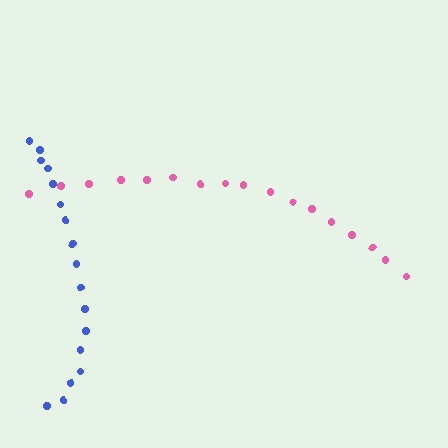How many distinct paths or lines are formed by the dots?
There are 2 distinct paths.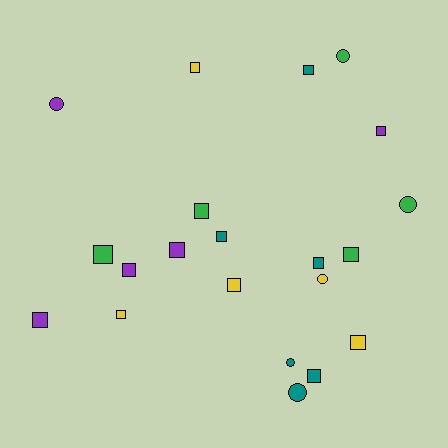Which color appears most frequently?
Teal, with 6 objects.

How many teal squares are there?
There are 4 teal squares.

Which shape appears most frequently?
Square, with 15 objects.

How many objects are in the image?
There are 21 objects.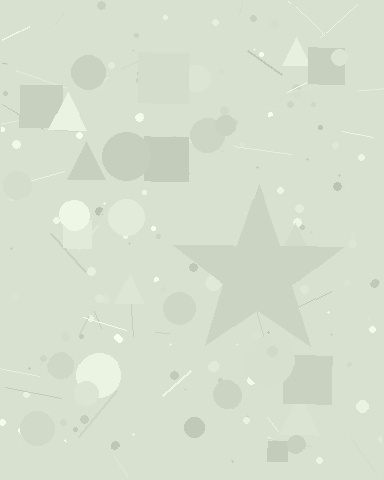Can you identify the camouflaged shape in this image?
The camouflaged shape is a star.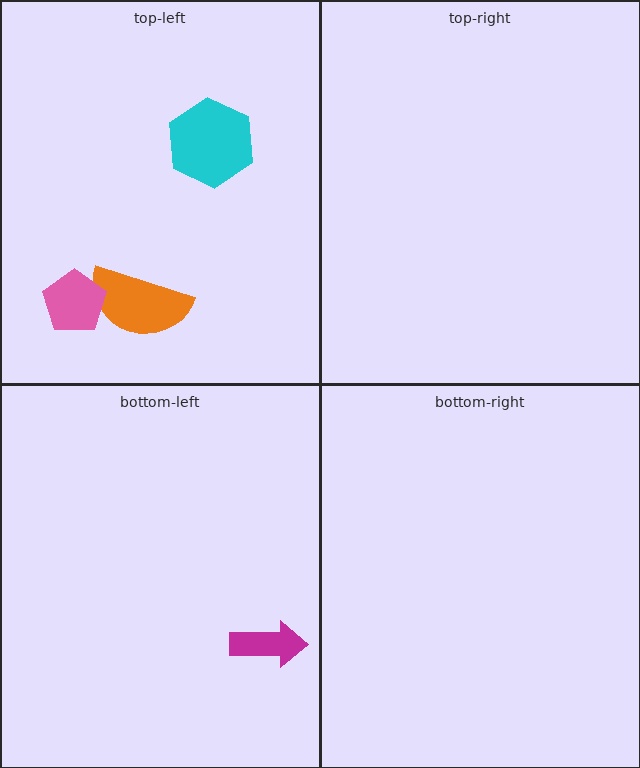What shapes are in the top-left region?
The orange semicircle, the cyan hexagon, the pink pentagon.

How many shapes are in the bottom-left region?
1.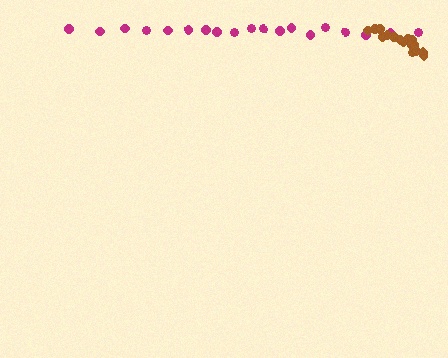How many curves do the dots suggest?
There are 2 distinct paths.